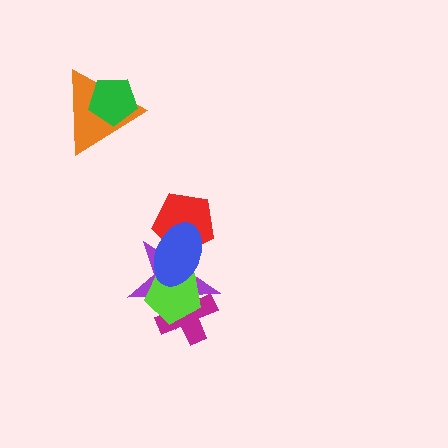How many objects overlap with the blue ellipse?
3 objects overlap with the blue ellipse.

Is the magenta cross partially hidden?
Yes, it is partially covered by another shape.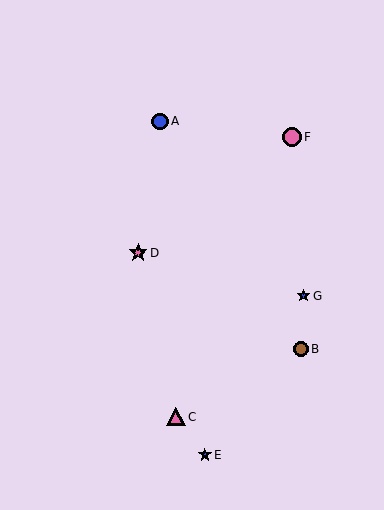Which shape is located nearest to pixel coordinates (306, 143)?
The pink circle (labeled F) at (292, 137) is nearest to that location.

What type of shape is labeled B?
Shape B is a brown circle.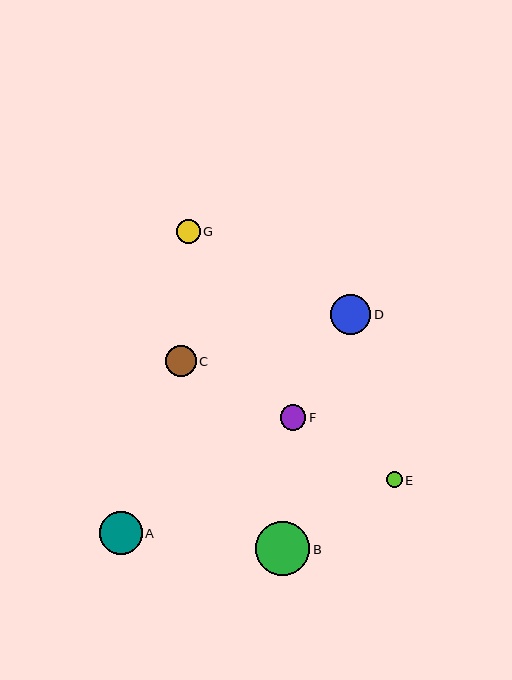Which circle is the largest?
Circle B is the largest with a size of approximately 54 pixels.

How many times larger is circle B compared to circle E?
Circle B is approximately 3.4 times the size of circle E.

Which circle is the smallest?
Circle E is the smallest with a size of approximately 16 pixels.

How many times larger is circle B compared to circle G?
Circle B is approximately 2.3 times the size of circle G.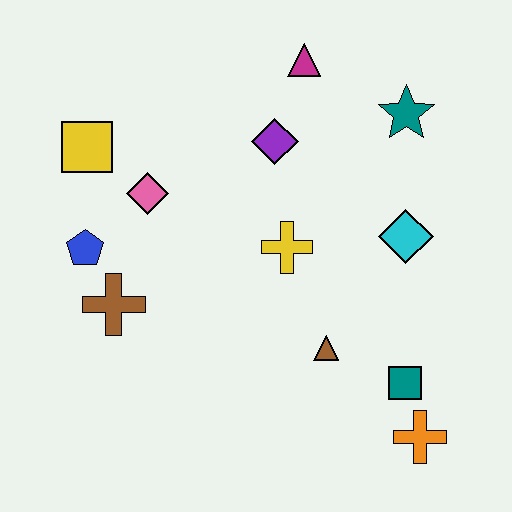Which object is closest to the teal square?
The orange cross is closest to the teal square.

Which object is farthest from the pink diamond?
The orange cross is farthest from the pink diamond.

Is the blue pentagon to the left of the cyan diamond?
Yes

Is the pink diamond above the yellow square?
No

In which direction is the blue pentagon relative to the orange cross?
The blue pentagon is to the left of the orange cross.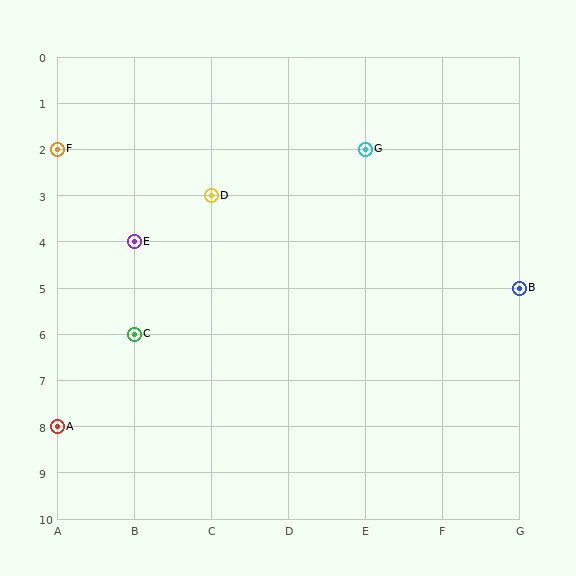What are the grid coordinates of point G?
Point G is at grid coordinates (E, 2).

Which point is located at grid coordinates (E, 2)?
Point G is at (E, 2).